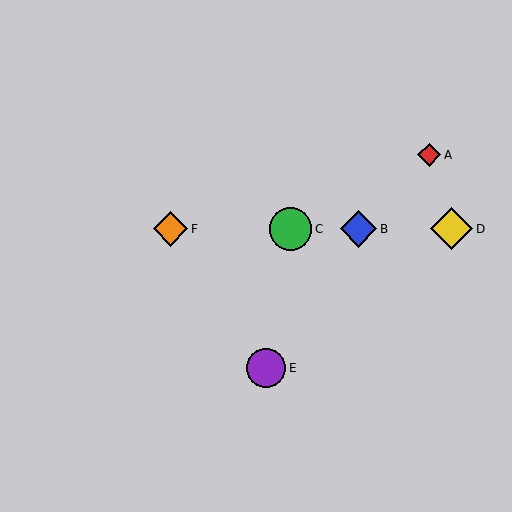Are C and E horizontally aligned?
No, C is at y≈229 and E is at y≈368.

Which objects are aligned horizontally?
Objects B, C, D, F are aligned horizontally.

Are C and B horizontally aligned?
Yes, both are at y≈229.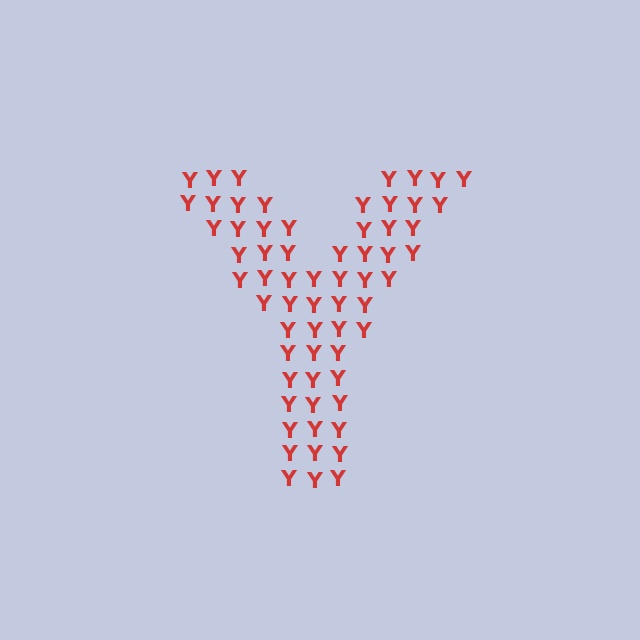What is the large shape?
The large shape is the letter Y.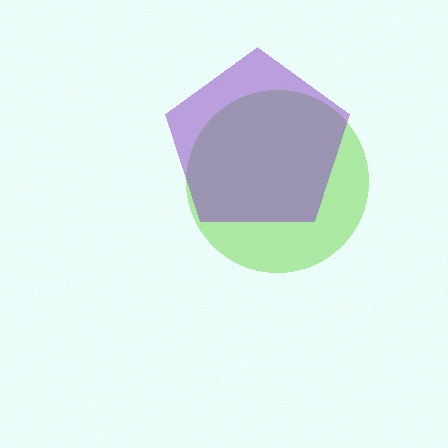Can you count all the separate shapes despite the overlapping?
Yes, there are 2 separate shapes.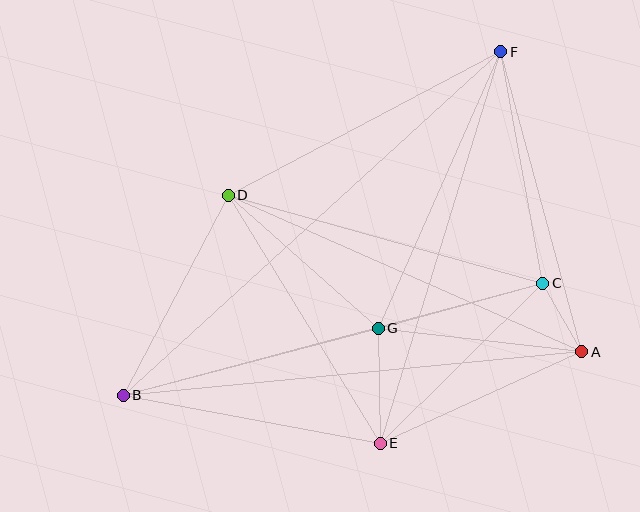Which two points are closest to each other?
Points A and C are closest to each other.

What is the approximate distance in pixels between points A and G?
The distance between A and G is approximately 205 pixels.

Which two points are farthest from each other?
Points B and F are farthest from each other.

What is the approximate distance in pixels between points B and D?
The distance between B and D is approximately 226 pixels.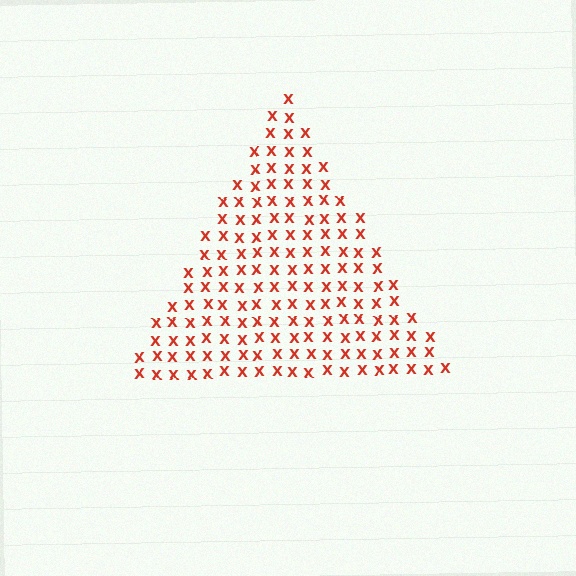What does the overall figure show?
The overall figure shows a triangle.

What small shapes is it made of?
It is made of small letter X's.